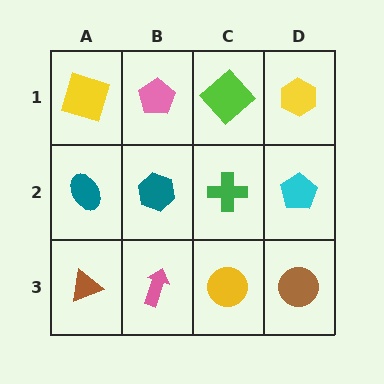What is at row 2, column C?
A green cross.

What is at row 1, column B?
A pink pentagon.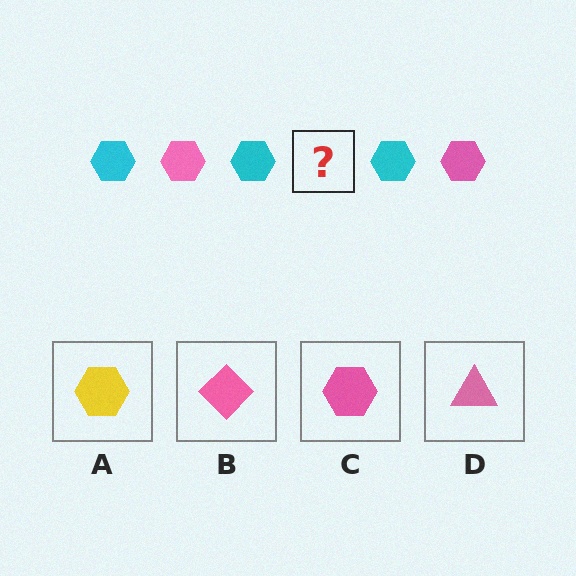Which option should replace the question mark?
Option C.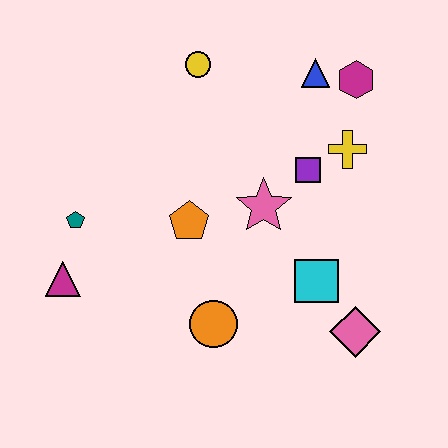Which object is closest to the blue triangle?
The magenta hexagon is closest to the blue triangle.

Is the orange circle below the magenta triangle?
Yes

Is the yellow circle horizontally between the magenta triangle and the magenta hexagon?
Yes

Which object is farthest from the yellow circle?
The pink diamond is farthest from the yellow circle.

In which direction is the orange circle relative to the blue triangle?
The orange circle is below the blue triangle.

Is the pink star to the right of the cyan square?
No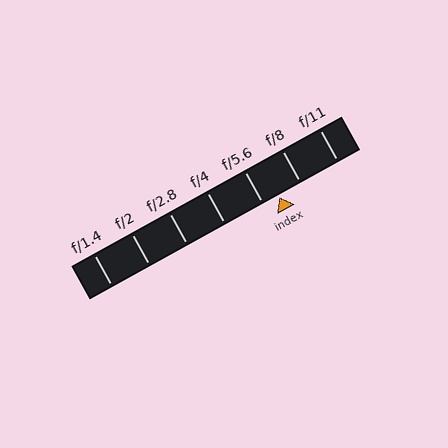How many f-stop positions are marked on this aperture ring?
There are 7 f-stop positions marked.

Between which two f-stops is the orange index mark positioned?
The index mark is between f/5.6 and f/8.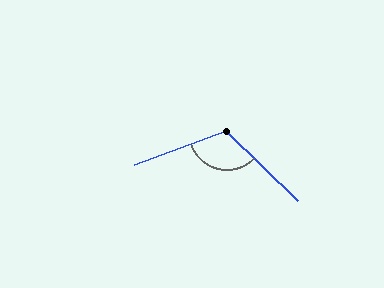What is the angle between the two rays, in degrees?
Approximately 116 degrees.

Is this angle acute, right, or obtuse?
It is obtuse.